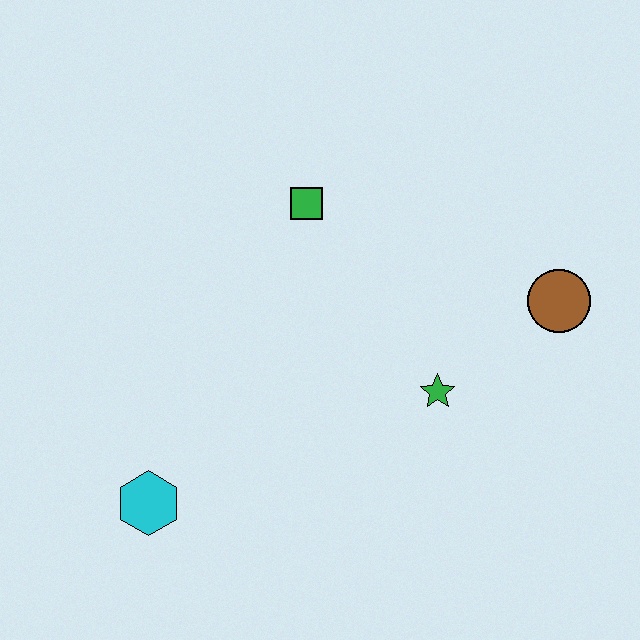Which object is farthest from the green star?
The cyan hexagon is farthest from the green star.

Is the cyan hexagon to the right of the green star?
No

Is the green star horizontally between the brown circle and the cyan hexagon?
Yes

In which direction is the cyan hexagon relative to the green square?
The cyan hexagon is below the green square.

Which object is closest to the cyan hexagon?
The green star is closest to the cyan hexagon.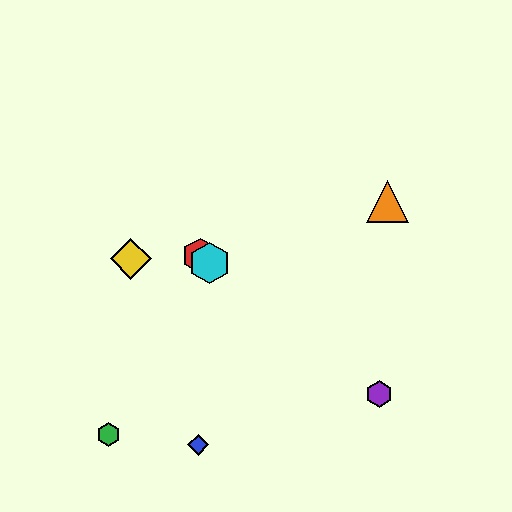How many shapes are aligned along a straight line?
3 shapes (the red hexagon, the purple hexagon, the cyan hexagon) are aligned along a straight line.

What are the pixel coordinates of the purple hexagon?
The purple hexagon is at (379, 394).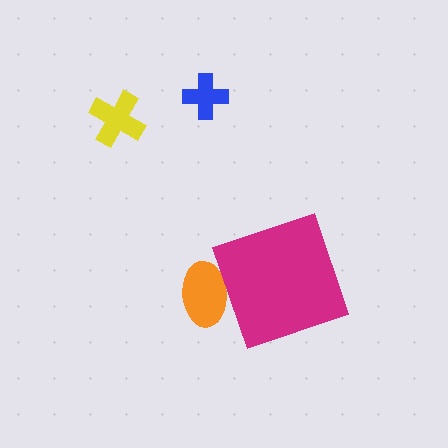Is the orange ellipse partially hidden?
Yes, the orange ellipse is partially hidden behind the magenta diamond.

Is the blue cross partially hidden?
No, the blue cross is fully visible.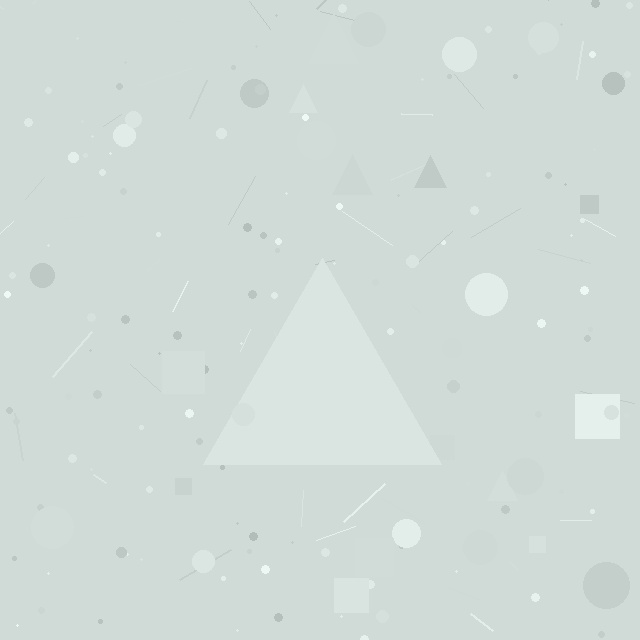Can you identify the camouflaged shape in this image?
The camouflaged shape is a triangle.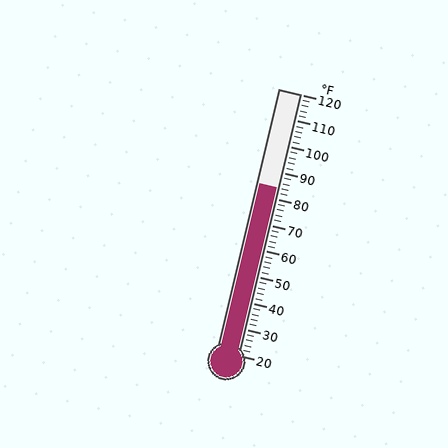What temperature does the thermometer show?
The thermometer shows approximately 84°F.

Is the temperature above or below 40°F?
The temperature is above 40°F.